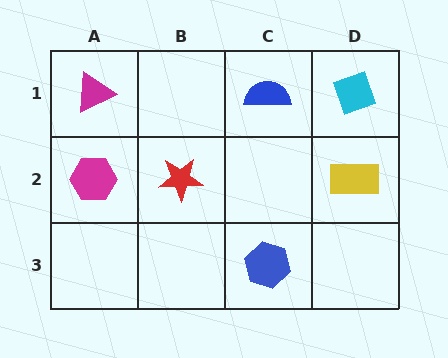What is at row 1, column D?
A cyan diamond.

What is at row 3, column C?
A blue hexagon.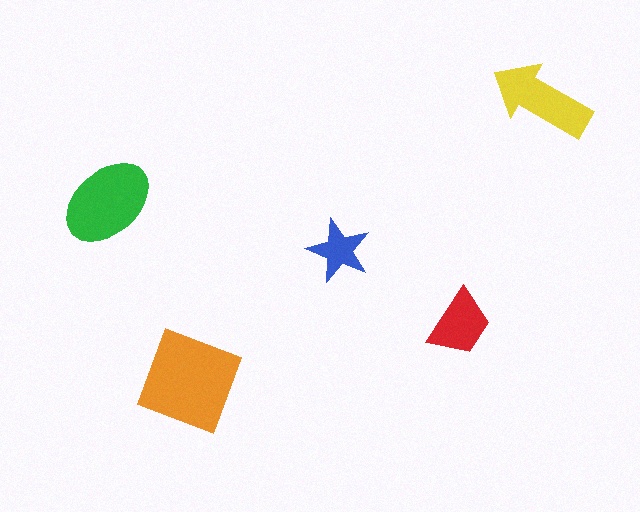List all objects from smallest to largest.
The blue star, the red trapezoid, the yellow arrow, the green ellipse, the orange diamond.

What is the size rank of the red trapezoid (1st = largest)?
4th.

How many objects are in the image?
There are 5 objects in the image.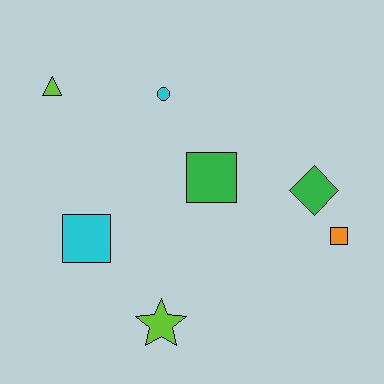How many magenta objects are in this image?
There are no magenta objects.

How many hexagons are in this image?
There are no hexagons.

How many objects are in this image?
There are 7 objects.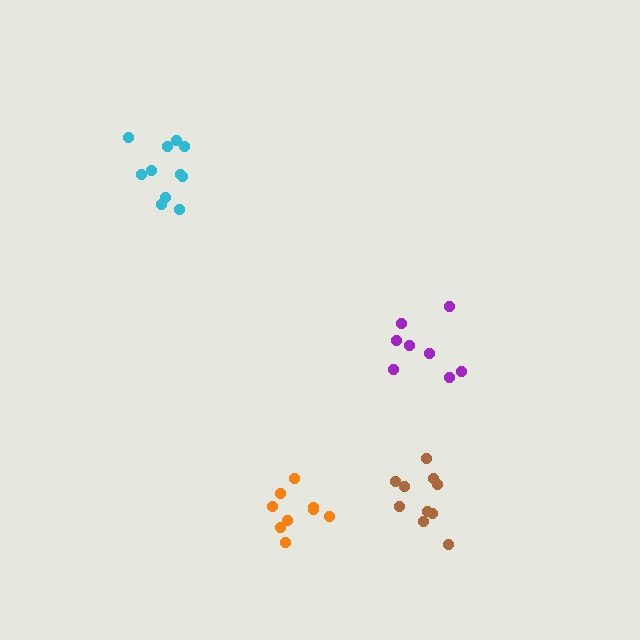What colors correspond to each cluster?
The clusters are colored: orange, brown, purple, cyan.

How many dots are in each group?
Group 1: 9 dots, Group 2: 10 dots, Group 3: 8 dots, Group 4: 11 dots (38 total).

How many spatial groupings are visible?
There are 4 spatial groupings.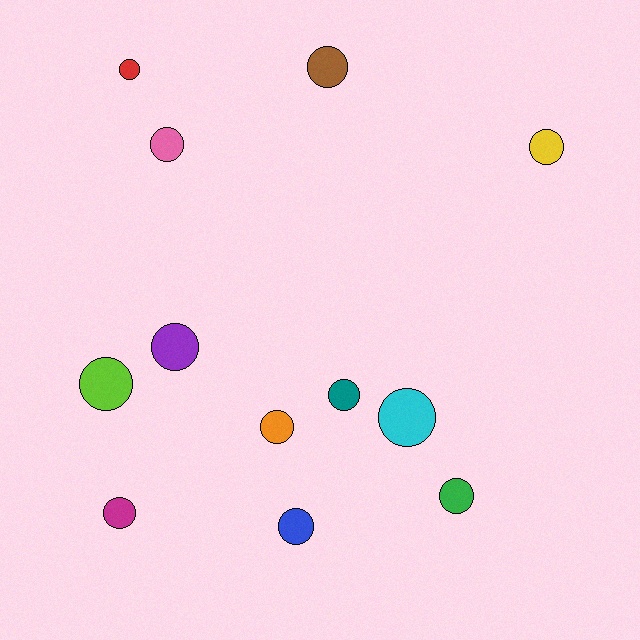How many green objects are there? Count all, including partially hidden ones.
There is 1 green object.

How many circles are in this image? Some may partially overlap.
There are 12 circles.